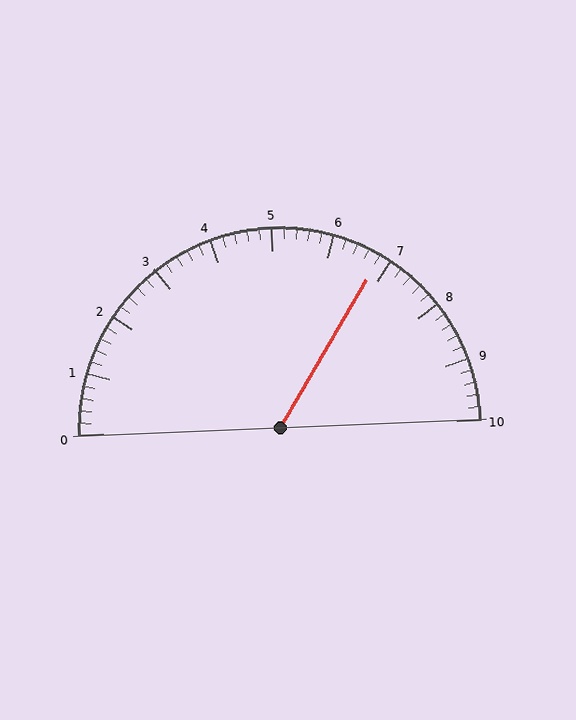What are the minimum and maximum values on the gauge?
The gauge ranges from 0 to 10.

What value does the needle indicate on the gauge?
The needle indicates approximately 6.8.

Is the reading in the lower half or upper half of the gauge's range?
The reading is in the upper half of the range (0 to 10).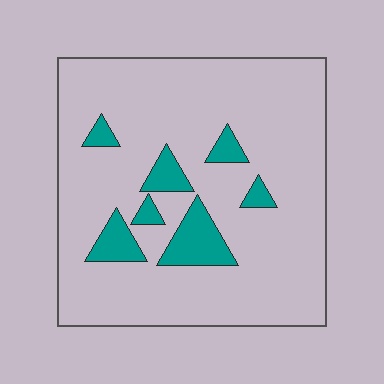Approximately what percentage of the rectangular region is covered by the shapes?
Approximately 15%.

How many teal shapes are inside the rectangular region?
7.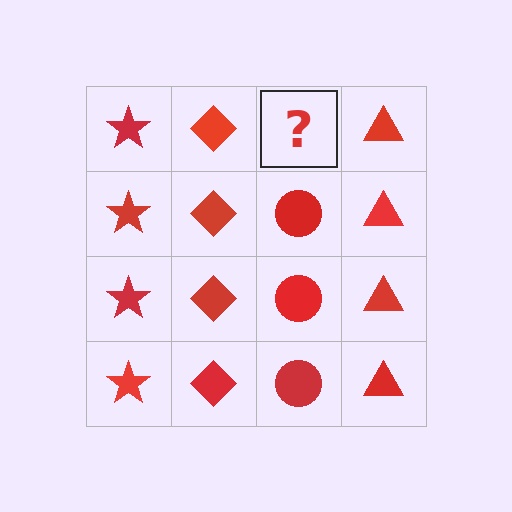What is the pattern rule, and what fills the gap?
The rule is that each column has a consistent shape. The gap should be filled with a red circle.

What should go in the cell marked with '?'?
The missing cell should contain a red circle.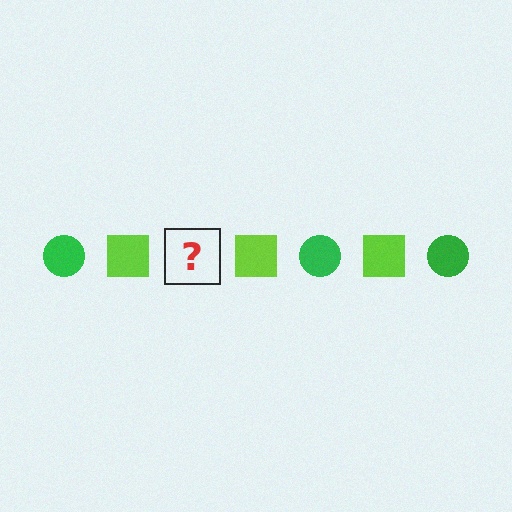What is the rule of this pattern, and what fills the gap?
The rule is that the pattern alternates between green circle and lime square. The gap should be filled with a green circle.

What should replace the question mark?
The question mark should be replaced with a green circle.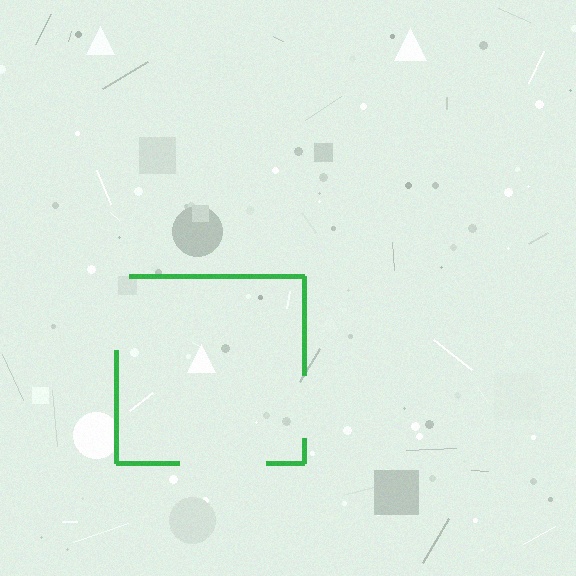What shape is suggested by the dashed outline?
The dashed outline suggests a square.